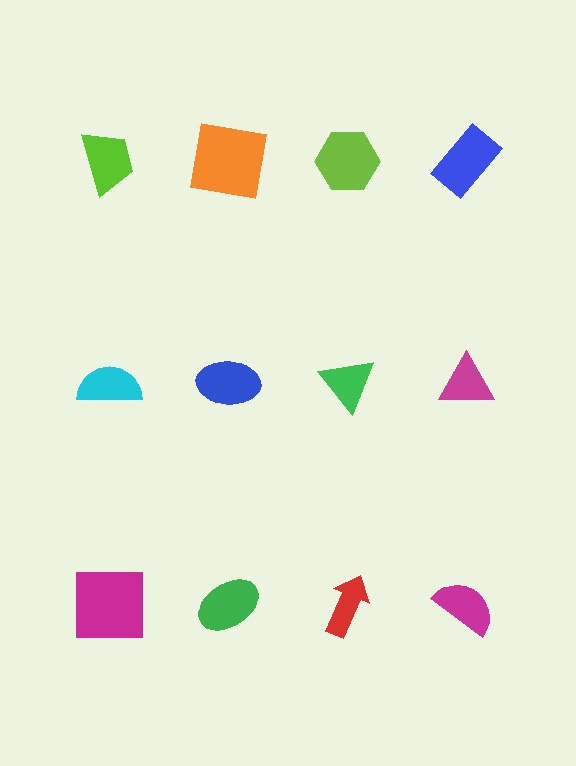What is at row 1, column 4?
A blue rectangle.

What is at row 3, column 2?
A green ellipse.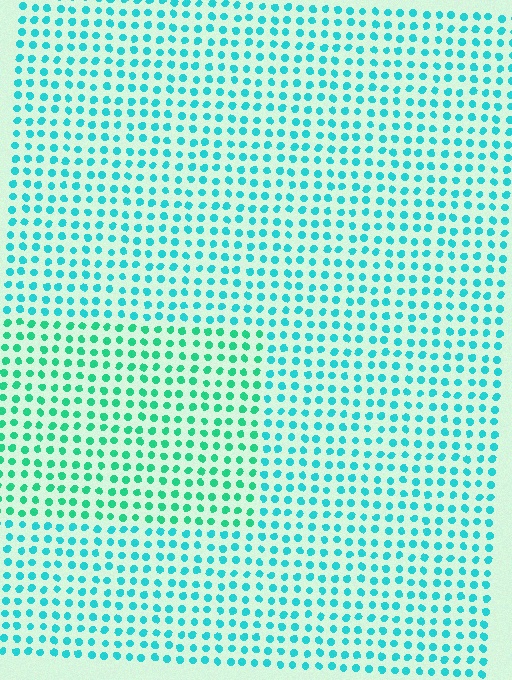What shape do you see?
I see a rectangle.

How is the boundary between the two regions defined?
The boundary is defined purely by a slight shift in hue (about 27 degrees). Spacing, size, and orientation are identical on both sides.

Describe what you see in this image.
The image is filled with small cyan elements in a uniform arrangement. A rectangle-shaped region is visible where the elements are tinted to a slightly different hue, forming a subtle color boundary.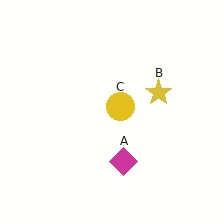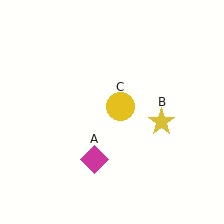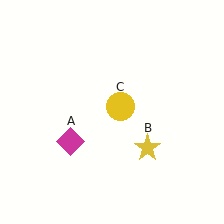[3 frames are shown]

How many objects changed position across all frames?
2 objects changed position: magenta diamond (object A), yellow star (object B).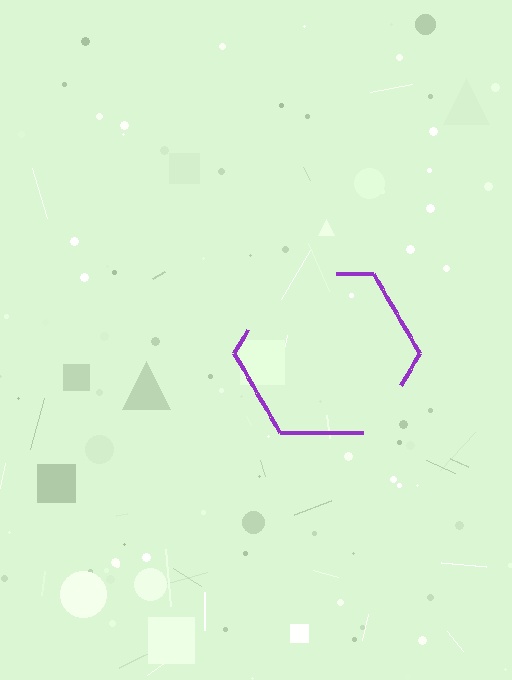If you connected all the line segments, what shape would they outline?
They would outline a hexagon.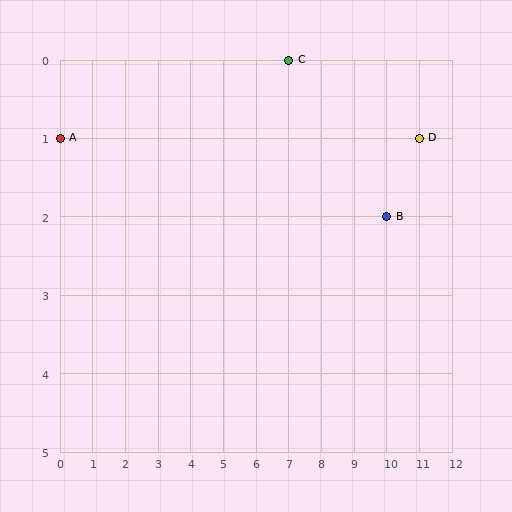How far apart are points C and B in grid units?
Points C and B are 3 columns and 2 rows apart (about 3.6 grid units diagonally).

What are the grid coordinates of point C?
Point C is at grid coordinates (7, 0).